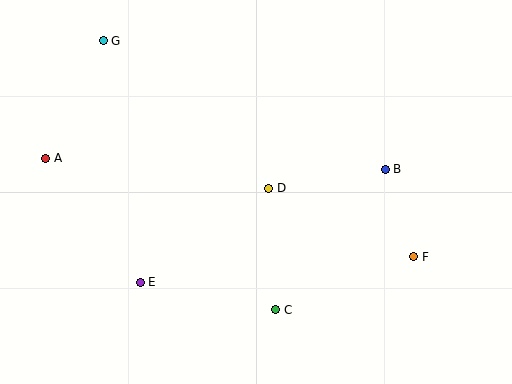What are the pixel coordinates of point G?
Point G is at (103, 41).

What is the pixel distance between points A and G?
The distance between A and G is 131 pixels.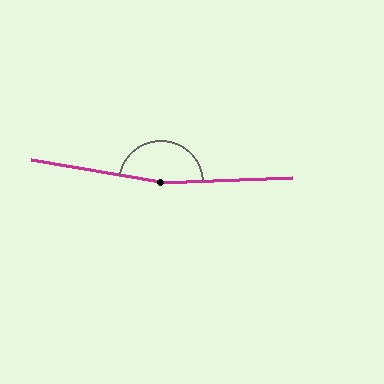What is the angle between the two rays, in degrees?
Approximately 168 degrees.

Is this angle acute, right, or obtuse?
It is obtuse.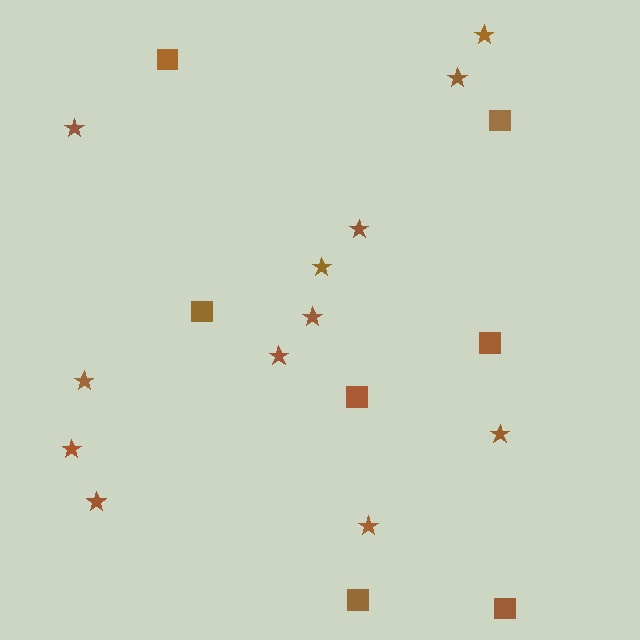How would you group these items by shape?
There are 2 groups: one group of squares (7) and one group of stars (12).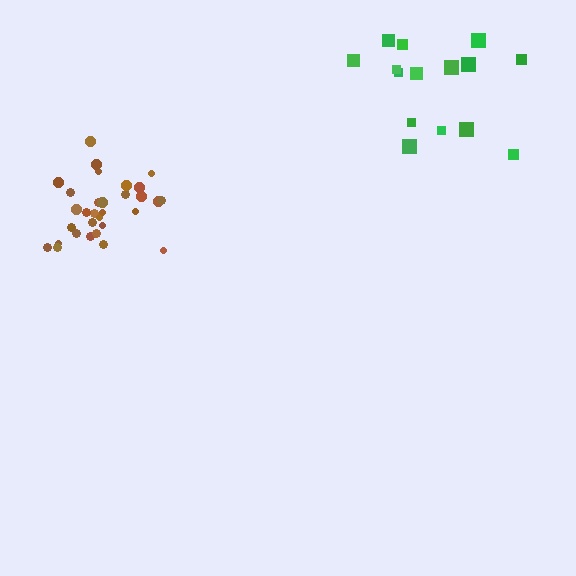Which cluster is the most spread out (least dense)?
Green.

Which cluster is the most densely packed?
Brown.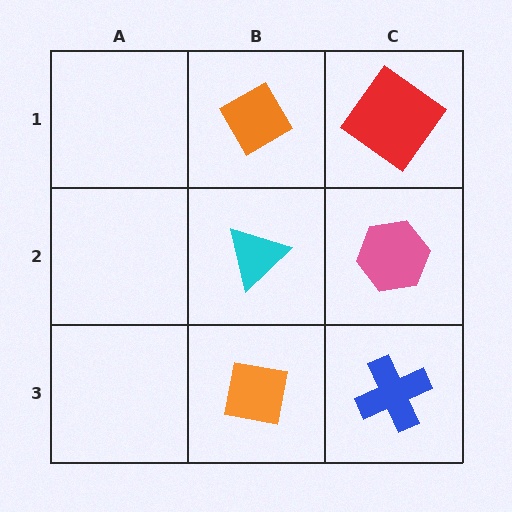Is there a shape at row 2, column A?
No, that cell is empty.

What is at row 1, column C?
A red diamond.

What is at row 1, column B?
An orange diamond.